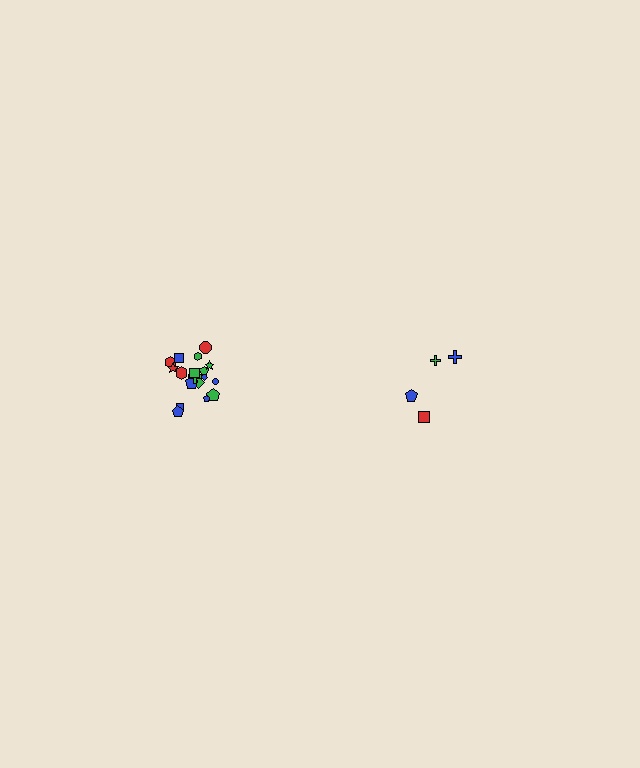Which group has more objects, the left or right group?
The left group.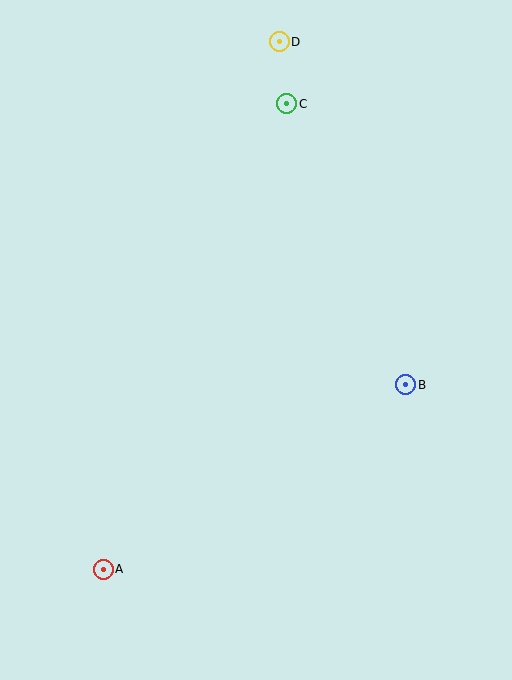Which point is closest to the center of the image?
Point B at (406, 385) is closest to the center.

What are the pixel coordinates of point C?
Point C is at (287, 104).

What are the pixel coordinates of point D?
Point D is at (279, 42).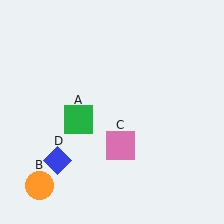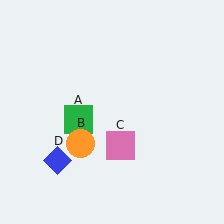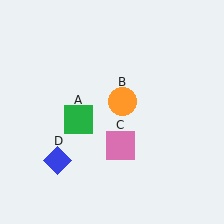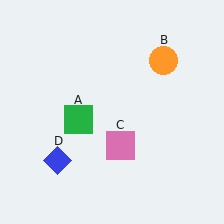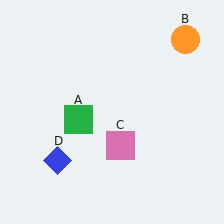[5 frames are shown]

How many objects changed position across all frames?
1 object changed position: orange circle (object B).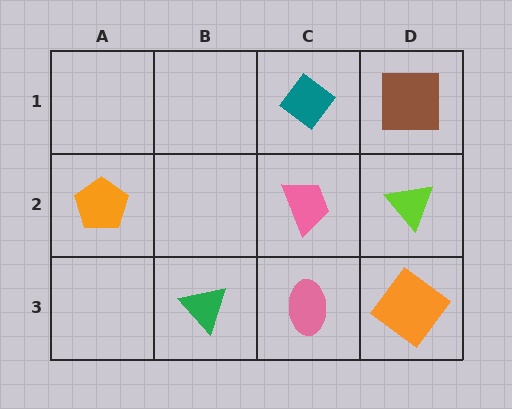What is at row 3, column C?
A pink ellipse.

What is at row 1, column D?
A brown square.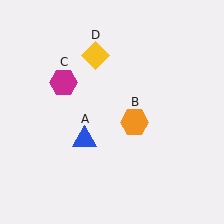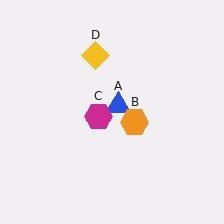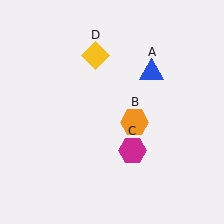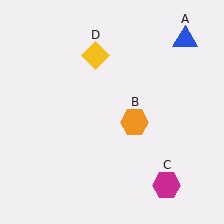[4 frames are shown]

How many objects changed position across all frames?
2 objects changed position: blue triangle (object A), magenta hexagon (object C).